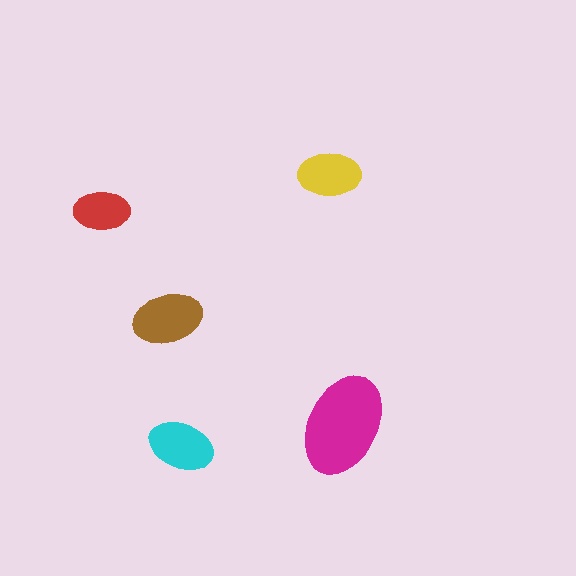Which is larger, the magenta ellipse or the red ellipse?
The magenta one.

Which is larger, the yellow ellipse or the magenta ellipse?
The magenta one.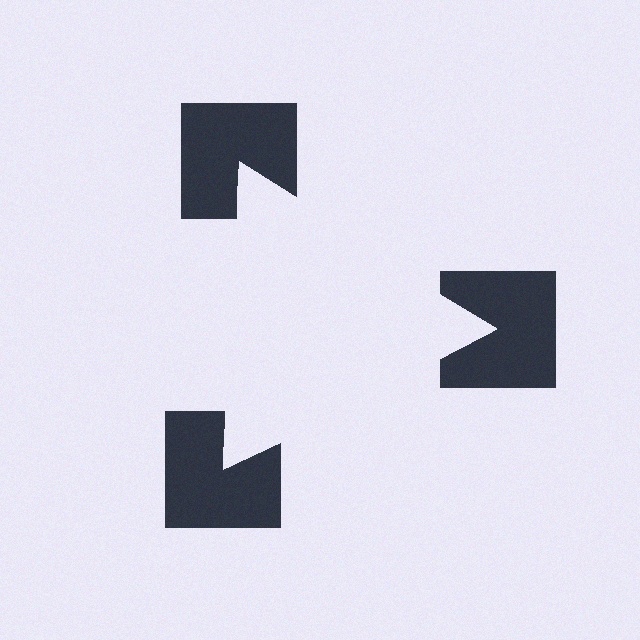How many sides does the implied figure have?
3 sides.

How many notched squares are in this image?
There are 3 — one at each vertex of the illusory triangle.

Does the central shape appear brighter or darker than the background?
It typically appears slightly brighter than the background, even though no actual brightness change is drawn.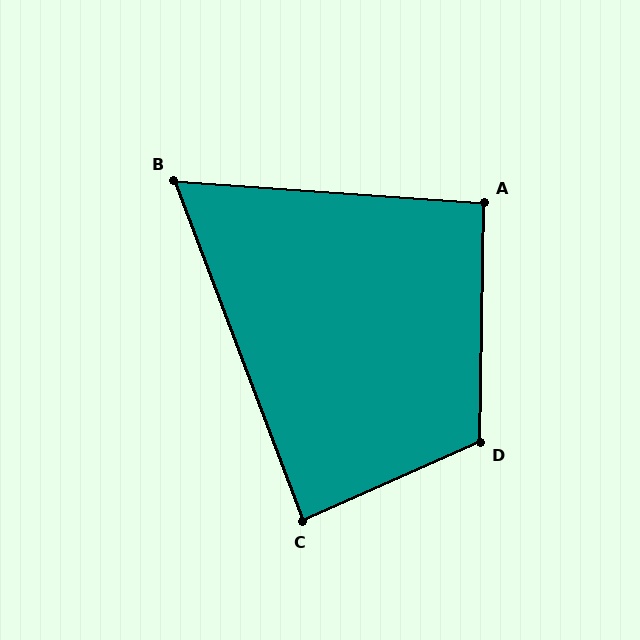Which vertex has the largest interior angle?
D, at approximately 115 degrees.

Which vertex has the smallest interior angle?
B, at approximately 65 degrees.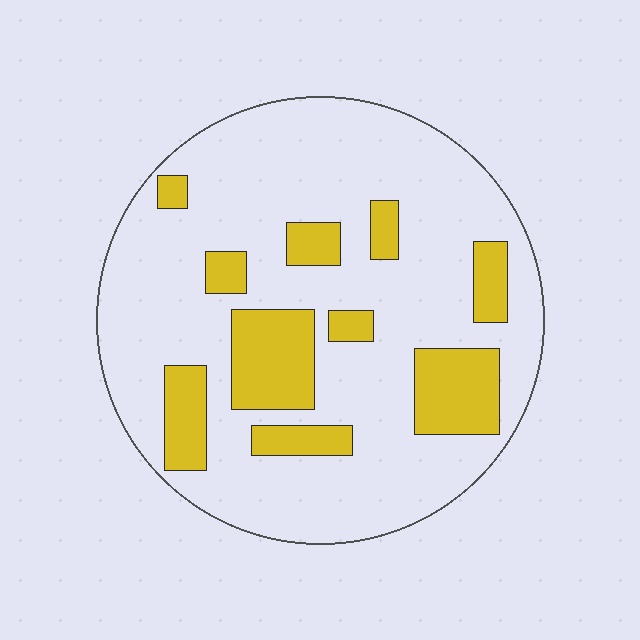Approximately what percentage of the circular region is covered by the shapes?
Approximately 20%.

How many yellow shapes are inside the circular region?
10.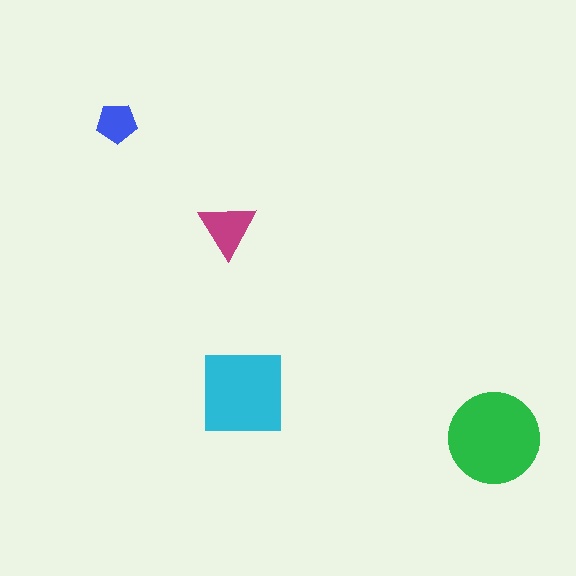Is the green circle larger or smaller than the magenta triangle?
Larger.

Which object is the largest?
The green circle.